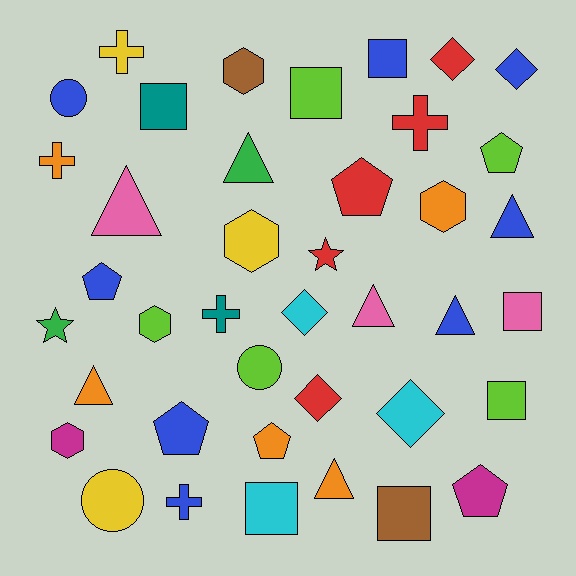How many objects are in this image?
There are 40 objects.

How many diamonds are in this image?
There are 5 diamonds.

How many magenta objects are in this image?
There are 2 magenta objects.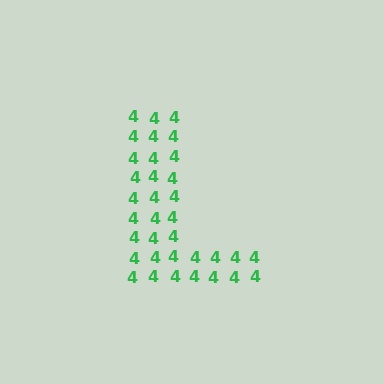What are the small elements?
The small elements are digit 4's.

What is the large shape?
The large shape is the letter L.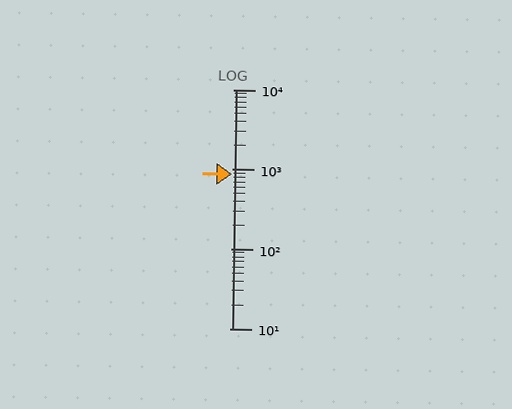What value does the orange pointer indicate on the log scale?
The pointer indicates approximately 860.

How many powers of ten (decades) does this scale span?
The scale spans 3 decades, from 10 to 10000.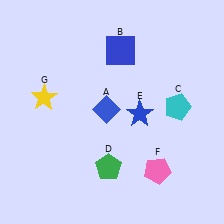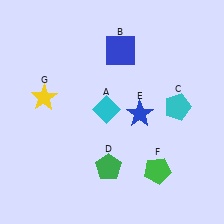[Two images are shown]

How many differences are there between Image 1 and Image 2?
There are 2 differences between the two images.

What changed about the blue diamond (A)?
In Image 1, A is blue. In Image 2, it changed to cyan.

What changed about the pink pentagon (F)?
In Image 1, F is pink. In Image 2, it changed to green.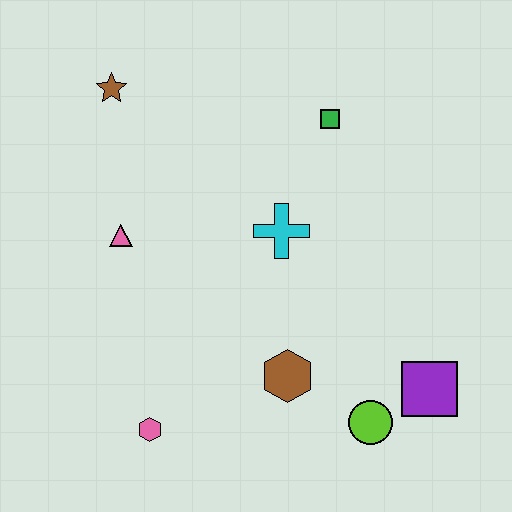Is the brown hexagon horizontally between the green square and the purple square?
No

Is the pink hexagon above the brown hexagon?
No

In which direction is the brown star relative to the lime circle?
The brown star is above the lime circle.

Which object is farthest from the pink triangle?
The purple square is farthest from the pink triangle.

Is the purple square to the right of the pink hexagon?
Yes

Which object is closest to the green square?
The cyan cross is closest to the green square.